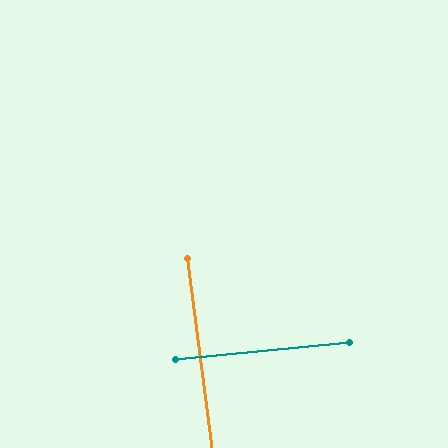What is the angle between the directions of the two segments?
Approximately 88 degrees.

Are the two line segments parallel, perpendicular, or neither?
Perpendicular — they meet at approximately 88°.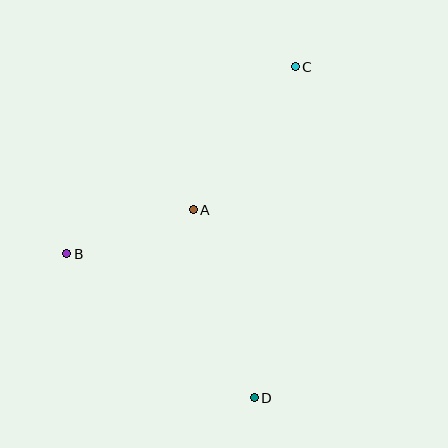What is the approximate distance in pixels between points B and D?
The distance between B and D is approximately 236 pixels.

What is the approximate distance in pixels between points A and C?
The distance between A and C is approximately 175 pixels.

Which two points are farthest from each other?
Points C and D are farthest from each other.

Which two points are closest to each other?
Points A and B are closest to each other.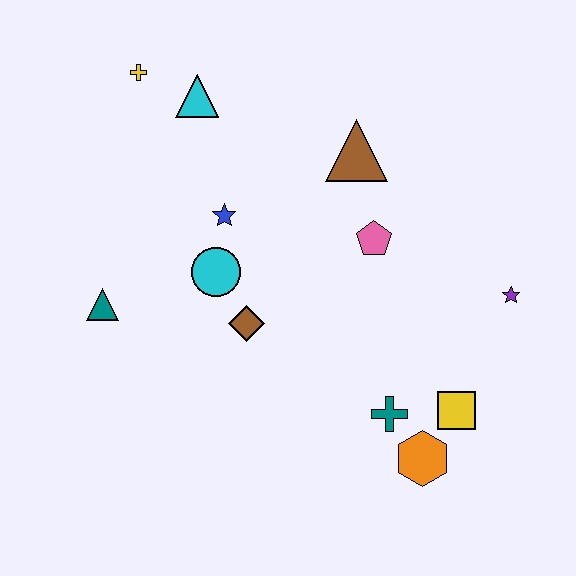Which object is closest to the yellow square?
The orange hexagon is closest to the yellow square.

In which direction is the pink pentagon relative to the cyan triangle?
The pink pentagon is to the right of the cyan triangle.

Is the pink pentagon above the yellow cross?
No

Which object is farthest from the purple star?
The yellow cross is farthest from the purple star.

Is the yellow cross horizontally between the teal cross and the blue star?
No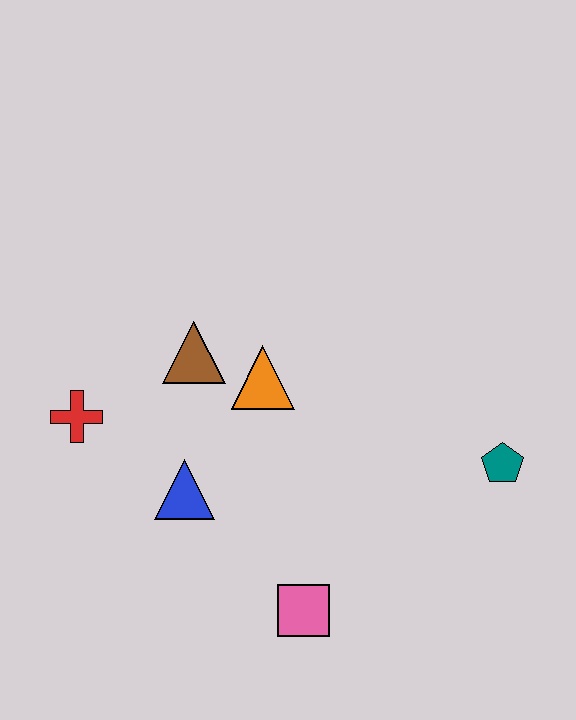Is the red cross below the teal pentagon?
No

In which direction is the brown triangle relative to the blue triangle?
The brown triangle is above the blue triangle.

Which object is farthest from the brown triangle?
The teal pentagon is farthest from the brown triangle.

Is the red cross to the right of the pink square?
No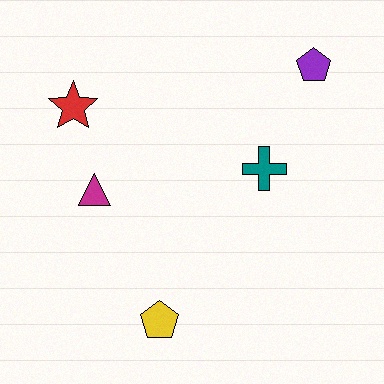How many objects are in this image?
There are 5 objects.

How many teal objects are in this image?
There is 1 teal object.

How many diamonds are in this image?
There are no diamonds.